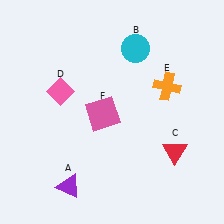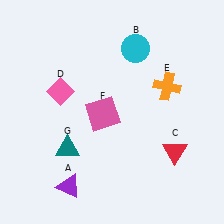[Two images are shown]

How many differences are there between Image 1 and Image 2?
There is 1 difference between the two images.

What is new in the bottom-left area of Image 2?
A teal triangle (G) was added in the bottom-left area of Image 2.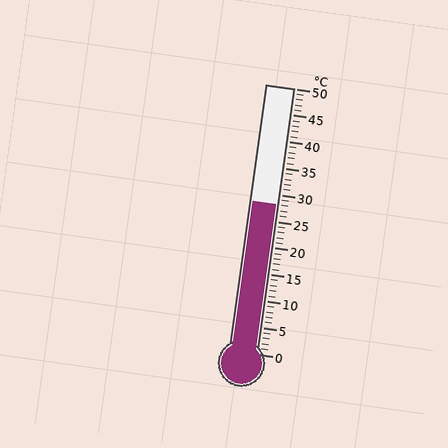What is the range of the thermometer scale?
The thermometer scale ranges from 0°C to 50°C.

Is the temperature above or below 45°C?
The temperature is below 45°C.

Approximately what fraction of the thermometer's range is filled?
The thermometer is filled to approximately 55% of its range.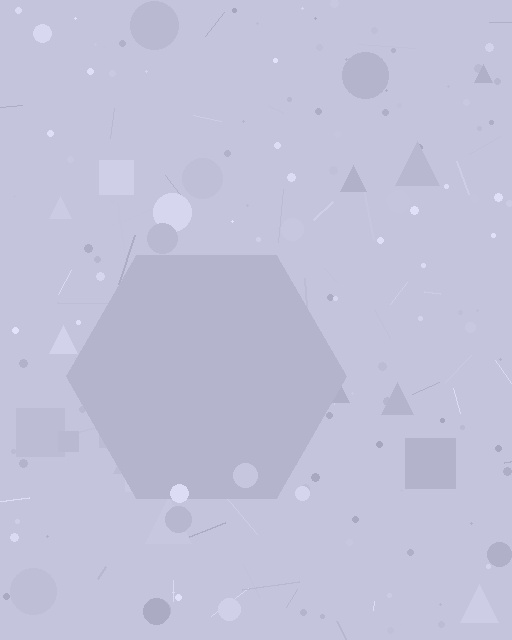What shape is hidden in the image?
A hexagon is hidden in the image.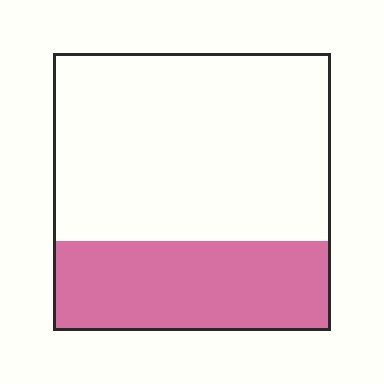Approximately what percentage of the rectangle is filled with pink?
Approximately 30%.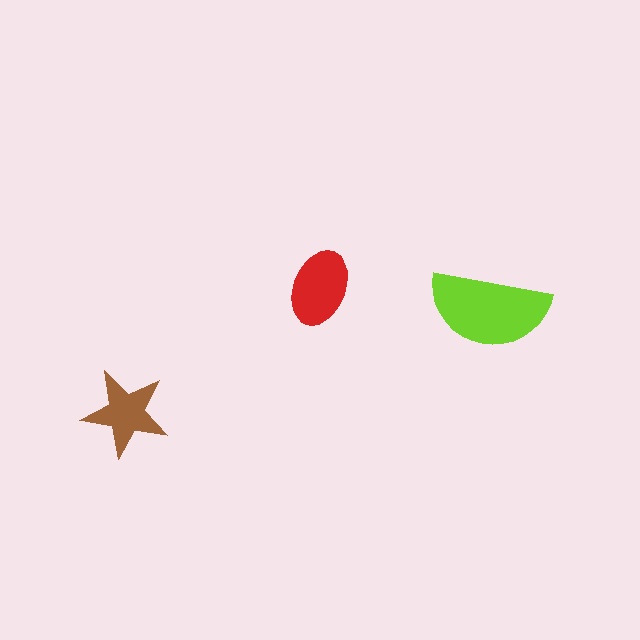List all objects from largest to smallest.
The lime semicircle, the red ellipse, the brown star.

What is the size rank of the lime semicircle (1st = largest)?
1st.